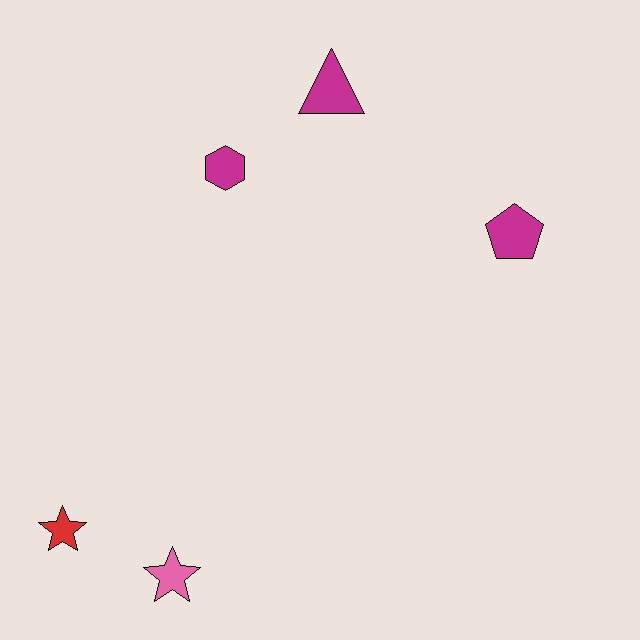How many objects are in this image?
There are 5 objects.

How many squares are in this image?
There are no squares.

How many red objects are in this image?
There is 1 red object.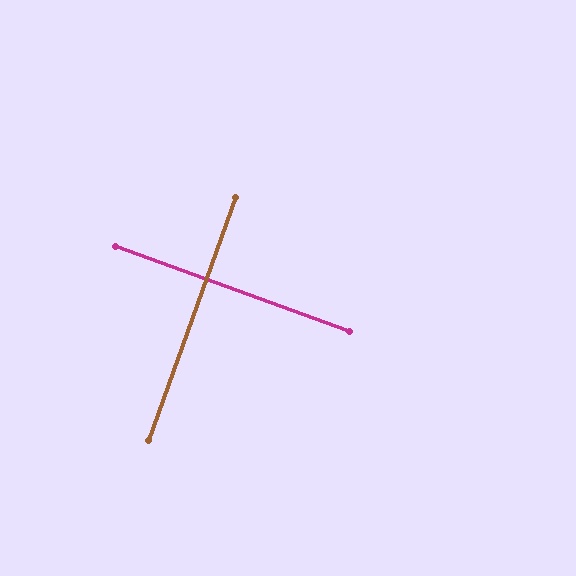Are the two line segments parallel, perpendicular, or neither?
Perpendicular — they meet at approximately 89°.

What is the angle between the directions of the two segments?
Approximately 89 degrees.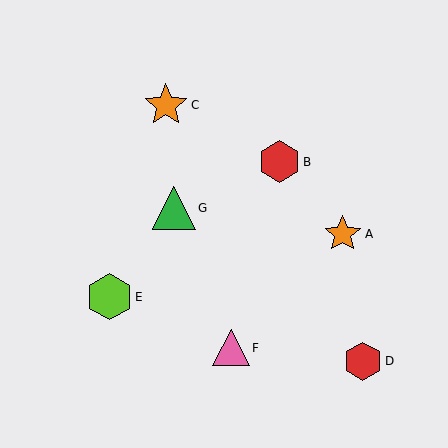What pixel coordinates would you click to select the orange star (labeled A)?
Click at (343, 234) to select the orange star A.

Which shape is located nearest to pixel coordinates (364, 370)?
The red hexagon (labeled D) at (363, 361) is nearest to that location.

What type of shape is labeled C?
Shape C is an orange star.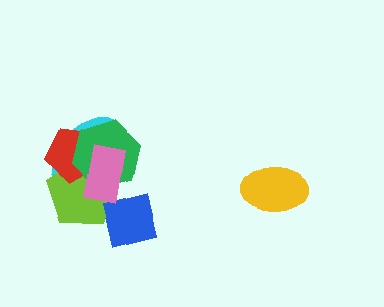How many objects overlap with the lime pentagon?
5 objects overlap with the lime pentagon.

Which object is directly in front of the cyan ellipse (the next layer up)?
The lime pentagon is directly in front of the cyan ellipse.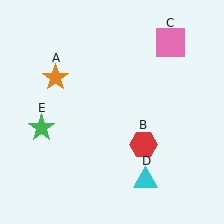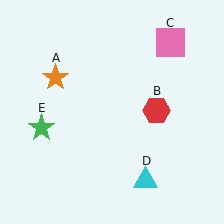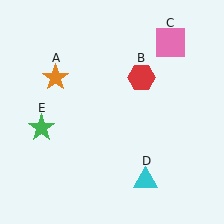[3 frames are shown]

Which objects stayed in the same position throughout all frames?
Orange star (object A) and pink square (object C) and cyan triangle (object D) and green star (object E) remained stationary.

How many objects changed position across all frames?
1 object changed position: red hexagon (object B).